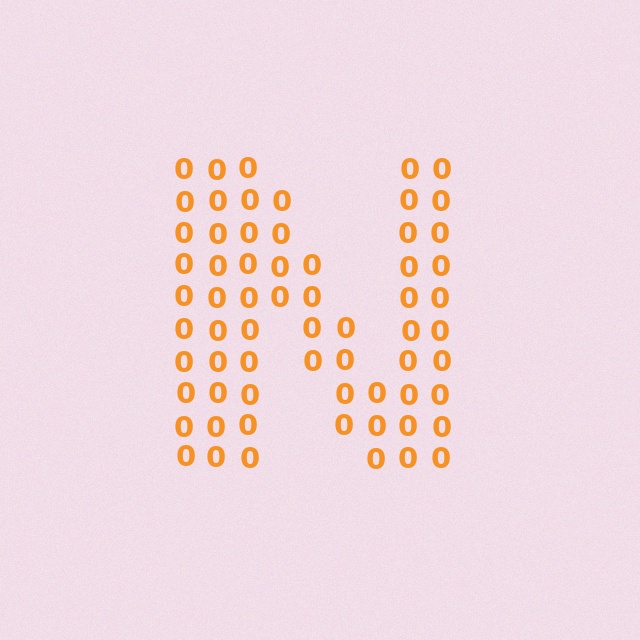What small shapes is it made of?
It is made of small digit 0's.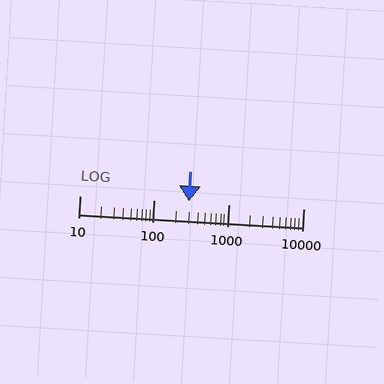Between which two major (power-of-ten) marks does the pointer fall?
The pointer is between 100 and 1000.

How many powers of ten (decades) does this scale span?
The scale spans 3 decades, from 10 to 10000.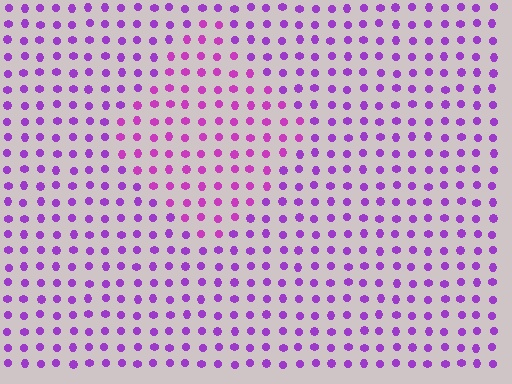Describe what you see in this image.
The image is filled with small purple elements in a uniform arrangement. A diamond-shaped region is visible where the elements are tinted to a slightly different hue, forming a subtle color boundary.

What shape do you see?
I see a diamond.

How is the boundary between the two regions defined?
The boundary is defined purely by a slight shift in hue (about 23 degrees). Spacing, size, and orientation are identical on both sides.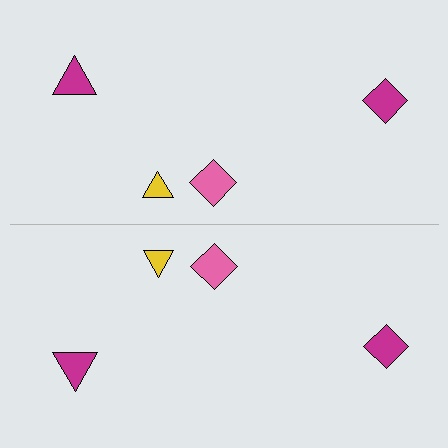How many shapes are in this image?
There are 8 shapes in this image.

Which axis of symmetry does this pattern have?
The pattern has a horizontal axis of symmetry running through the center of the image.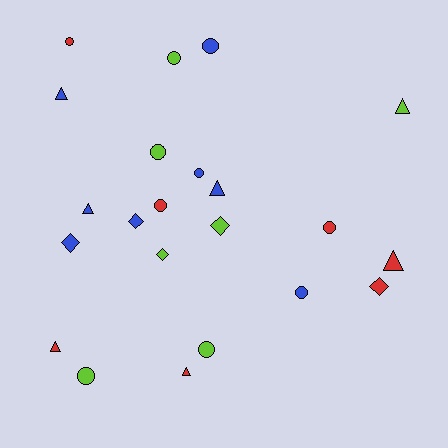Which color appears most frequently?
Blue, with 8 objects.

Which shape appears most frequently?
Circle, with 10 objects.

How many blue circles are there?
There are 3 blue circles.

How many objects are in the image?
There are 22 objects.